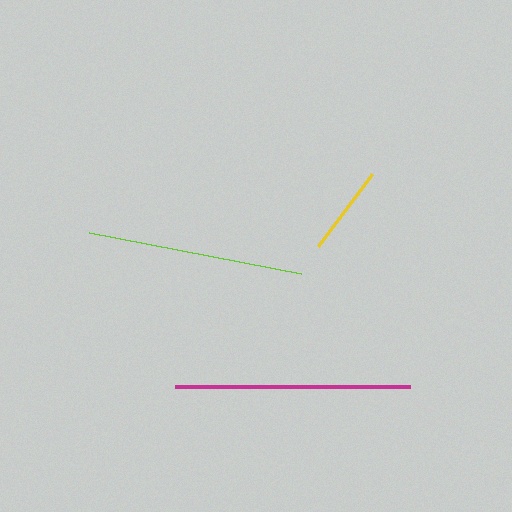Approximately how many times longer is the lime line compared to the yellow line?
The lime line is approximately 2.4 times the length of the yellow line.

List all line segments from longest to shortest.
From longest to shortest: magenta, lime, yellow.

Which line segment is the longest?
The magenta line is the longest at approximately 235 pixels.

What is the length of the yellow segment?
The yellow segment is approximately 90 pixels long.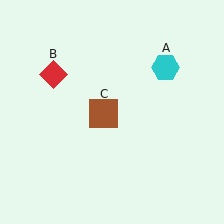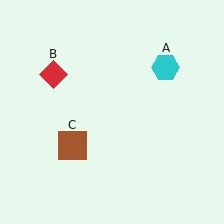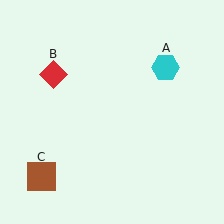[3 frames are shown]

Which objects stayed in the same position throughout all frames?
Cyan hexagon (object A) and red diamond (object B) remained stationary.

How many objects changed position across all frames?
1 object changed position: brown square (object C).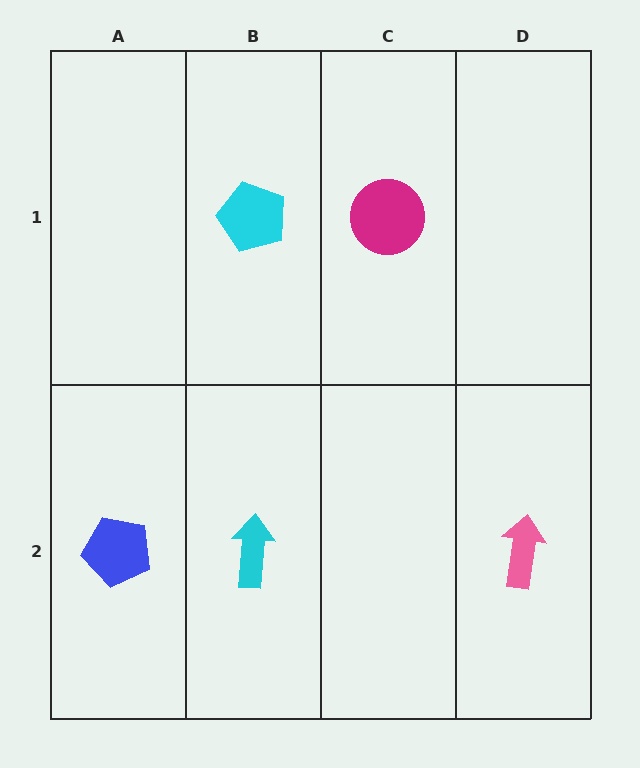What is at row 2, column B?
A cyan arrow.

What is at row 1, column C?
A magenta circle.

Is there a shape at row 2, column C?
No, that cell is empty.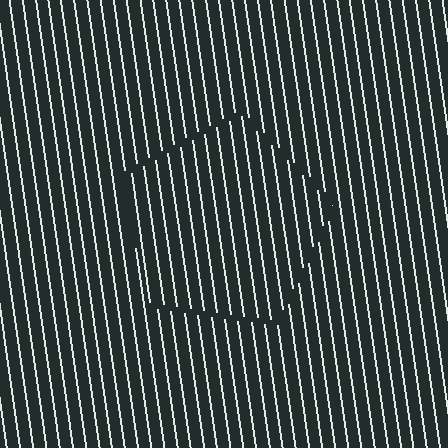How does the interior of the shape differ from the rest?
The interior of the shape contains the same grating, shifted by half a period — the contour is defined by the phase discontinuity where line-ends from the inner and outer gratings abut.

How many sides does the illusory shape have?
5 sides — the line-ends trace a pentagon.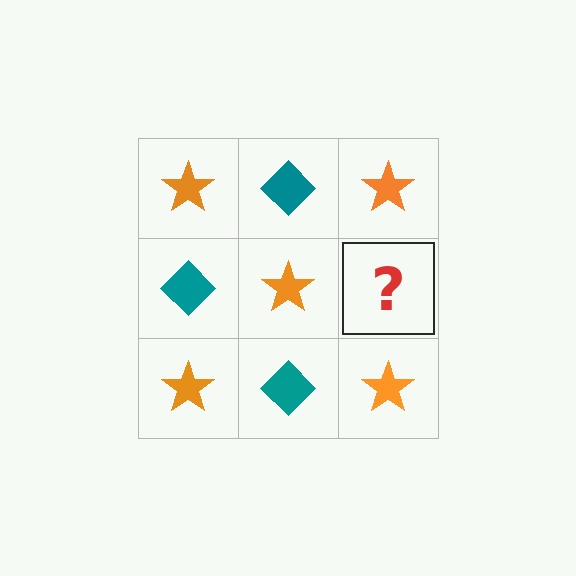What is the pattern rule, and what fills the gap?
The rule is that it alternates orange star and teal diamond in a checkerboard pattern. The gap should be filled with a teal diamond.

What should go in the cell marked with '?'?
The missing cell should contain a teal diamond.